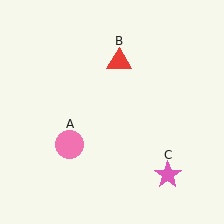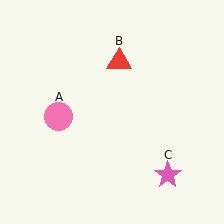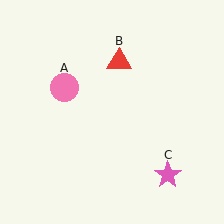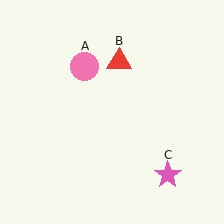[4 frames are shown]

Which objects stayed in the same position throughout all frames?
Red triangle (object B) and pink star (object C) remained stationary.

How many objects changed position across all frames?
1 object changed position: pink circle (object A).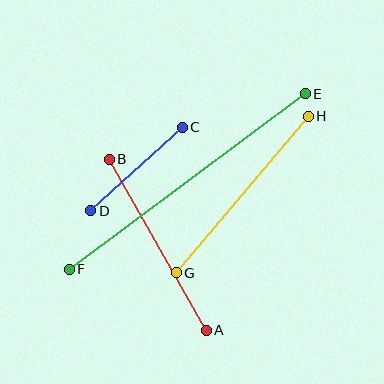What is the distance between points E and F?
The distance is approximately 294 pixels.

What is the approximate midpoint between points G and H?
The midpoint is at approximately (242, 195) pixels.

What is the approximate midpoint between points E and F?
The midpoint is at approximately (187, 181) pixels.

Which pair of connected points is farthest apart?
Points E and F are farthest apart.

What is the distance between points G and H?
The distance is approximately 205 pixels.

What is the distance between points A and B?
The distance is approximately 196 pixels.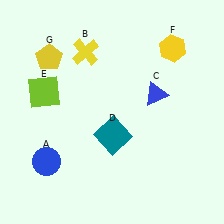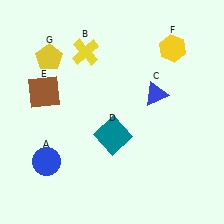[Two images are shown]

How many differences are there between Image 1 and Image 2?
There is 1 difference between the two images.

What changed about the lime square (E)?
In Image 1, E is lime. In Image 2, it changed to brown.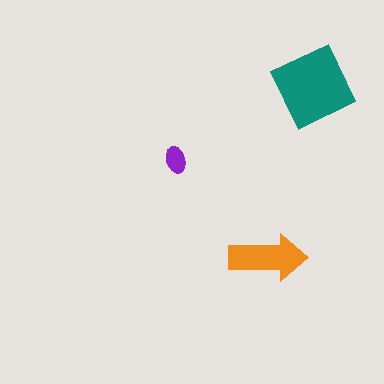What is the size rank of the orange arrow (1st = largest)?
2nd.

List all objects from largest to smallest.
The teal diamond, the orange arrow, the purple ellipse.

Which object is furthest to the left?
The purple ellipse is leftmost.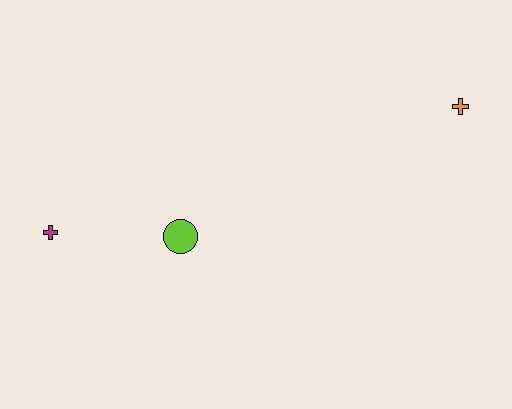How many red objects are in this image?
There are no red objects.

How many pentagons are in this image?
There are no pentagons.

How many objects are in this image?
There are 3 objects.